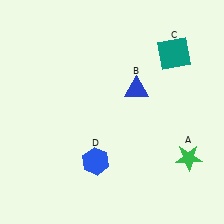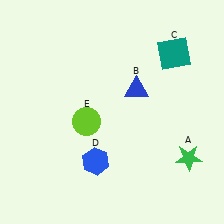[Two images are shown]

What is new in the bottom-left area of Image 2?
A lime circle (E) was added in the bottom-left area of Image 2.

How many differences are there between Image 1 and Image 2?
There is 1 difference between the two images.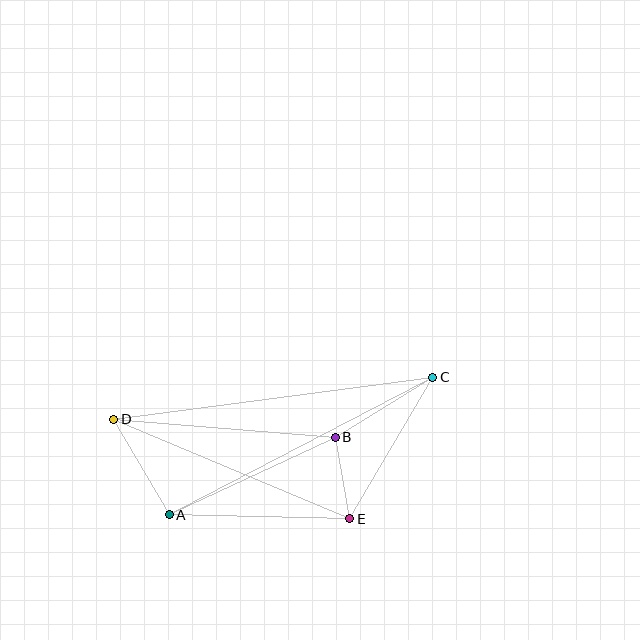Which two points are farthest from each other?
Points C and D are farthest from each other.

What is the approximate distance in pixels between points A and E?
The distance between A and E is approximately 181 pixels.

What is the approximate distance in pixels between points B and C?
The distance between B and C is approximately 114 pixels.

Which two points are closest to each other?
Points B and E are closest to each other.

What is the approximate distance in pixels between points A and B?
The distance between A and B is approximately 183 pixels.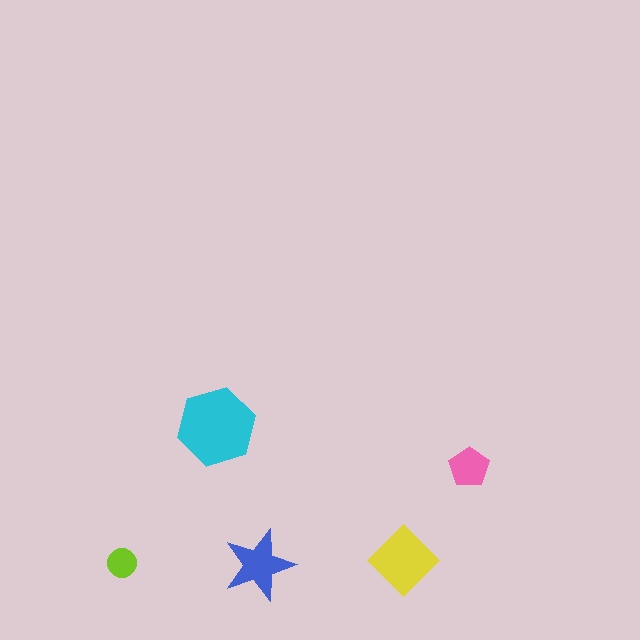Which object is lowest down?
The blue star is bottommost.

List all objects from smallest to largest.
The lime circle, the pink pentagon, the blue star, the yellow diamond, the cyan hexagon.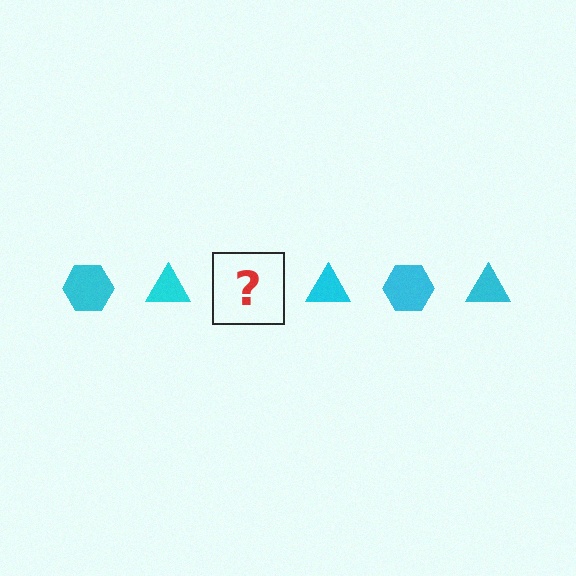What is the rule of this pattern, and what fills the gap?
The rule is that the pattern cycles through hexagon, triangle shapes in cyan. The gap should be filled with a cyan hexagon.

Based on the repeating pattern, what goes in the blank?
The blank should be a cyan hexagon.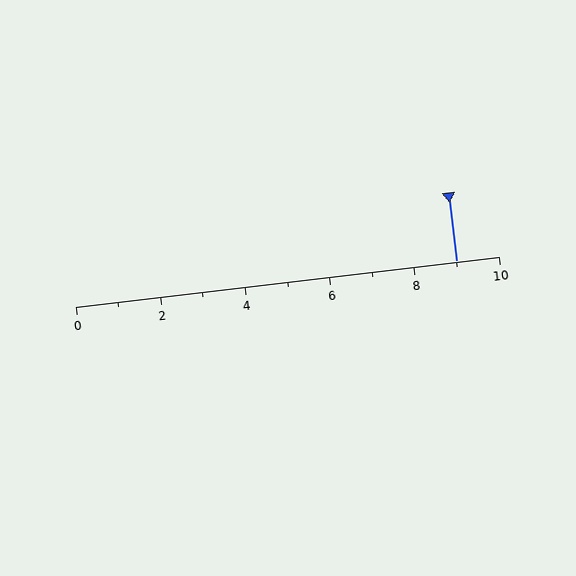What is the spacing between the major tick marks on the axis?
The major ticks are spaced 2 apart.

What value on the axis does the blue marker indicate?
The marker indicates approximately 9.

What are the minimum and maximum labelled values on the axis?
The axis runs from 0 to 10.